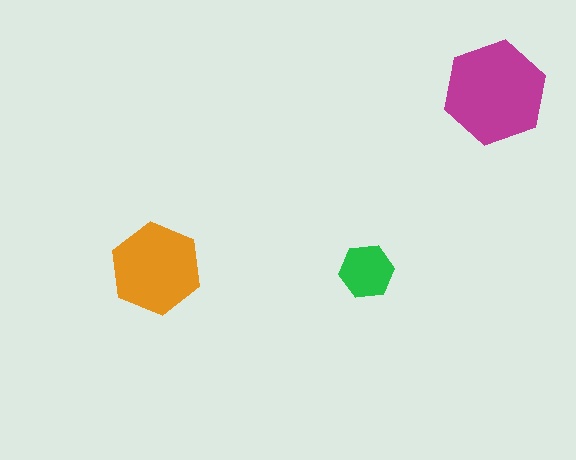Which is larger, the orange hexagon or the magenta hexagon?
The magenta one.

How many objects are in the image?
There are 3 objects in the image.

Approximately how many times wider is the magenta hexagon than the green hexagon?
About 2 times wider.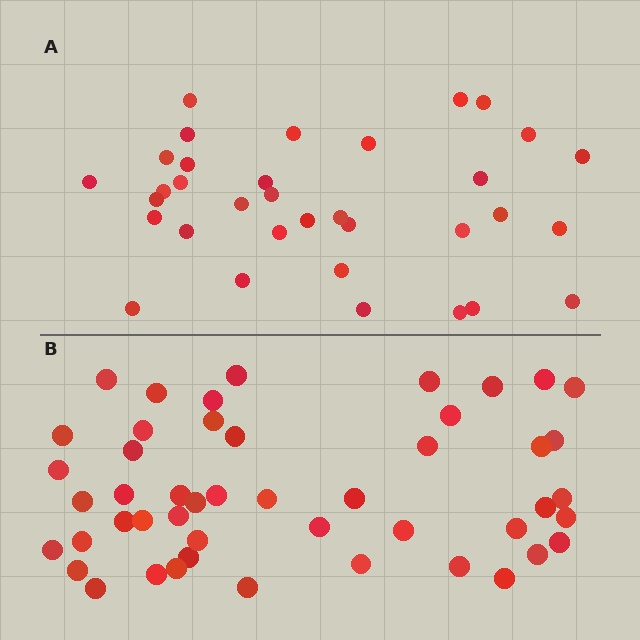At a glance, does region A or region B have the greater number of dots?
Region B (the bottom region) has more dots.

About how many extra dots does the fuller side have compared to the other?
Region B has approximately 15 more dots than region A.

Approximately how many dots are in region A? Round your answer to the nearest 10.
About 30 dots. (The exact count is 34, which rounds to 30.)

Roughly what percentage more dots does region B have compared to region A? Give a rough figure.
About 40% more.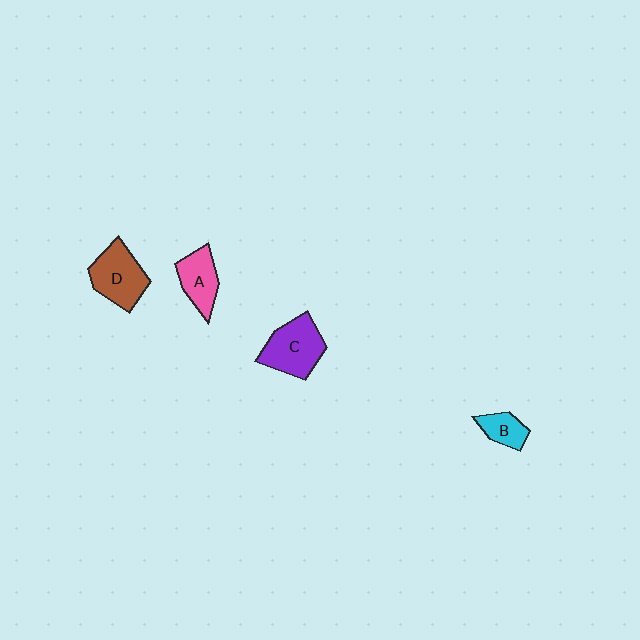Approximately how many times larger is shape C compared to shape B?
Approximately 2.1 times.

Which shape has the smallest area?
Shape B (cyan).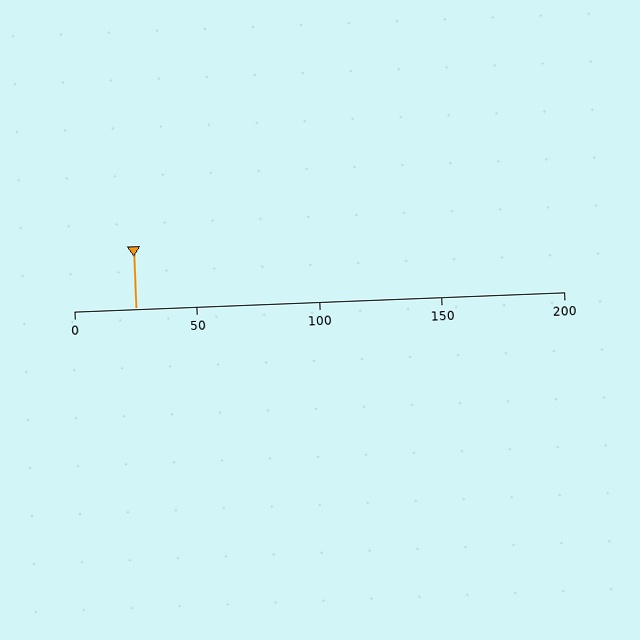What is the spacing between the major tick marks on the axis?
The major ticks are spaced 50 apart.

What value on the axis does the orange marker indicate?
The marker indicates approximately 25.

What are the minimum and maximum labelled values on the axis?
The axis runs from 0 to 200.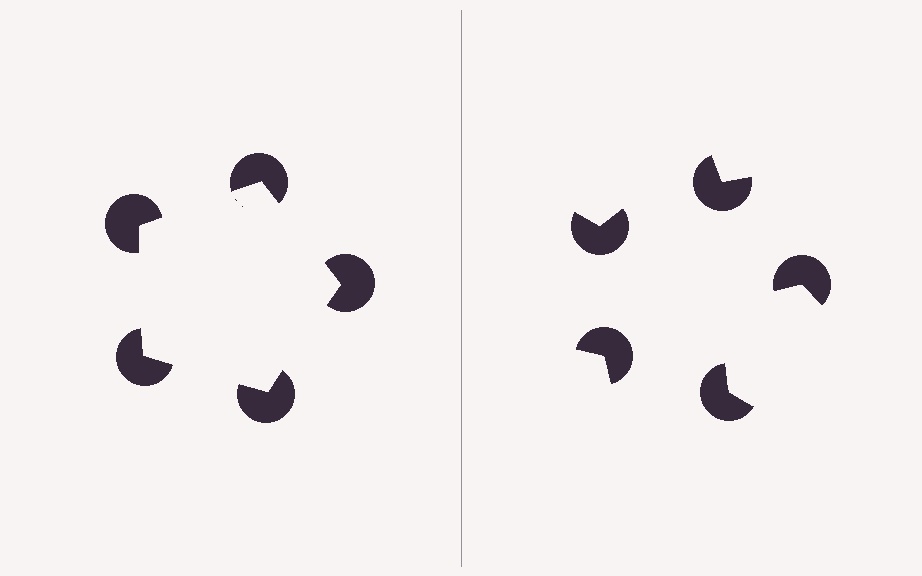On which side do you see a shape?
An illusory pentagon appears on the left side. On the right side the wedge cuts are rotated, so no coherent shape forms.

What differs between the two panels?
The pac-man discs are positioned identically on both sides; only the wedge orientations differ. On the left they align to a pentagon; on the right they are misaligned.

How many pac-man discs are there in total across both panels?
10 — 5 on each side.